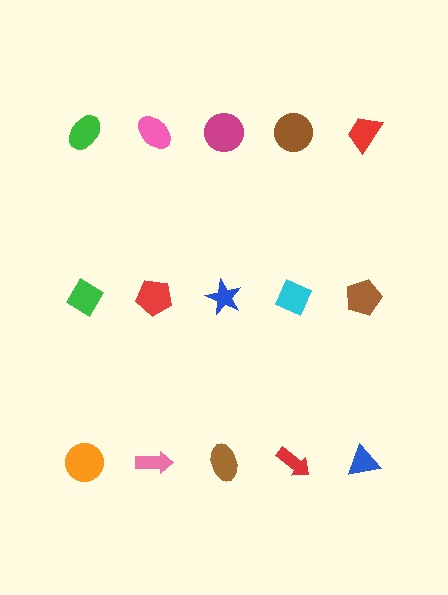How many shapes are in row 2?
5 shapes.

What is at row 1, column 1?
A green ellipse.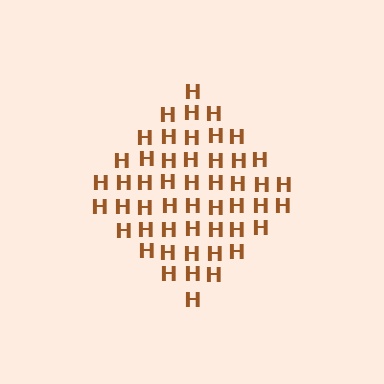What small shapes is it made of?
It is made of small letter H's.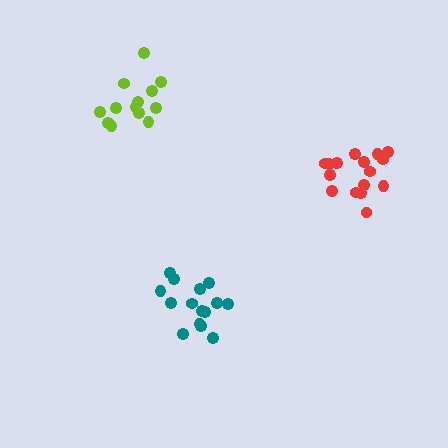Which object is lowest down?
The teal cluster is bottommost.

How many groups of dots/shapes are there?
There are 3 groups.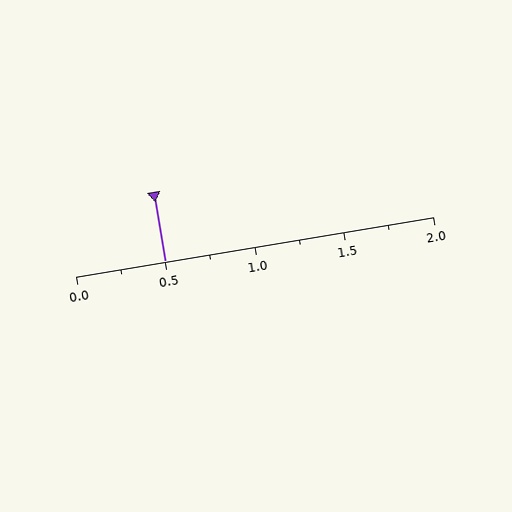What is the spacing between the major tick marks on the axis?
The major ticks are spaced 0.5 apart.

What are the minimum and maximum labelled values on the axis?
The axis runs from 0.0 to 2.0.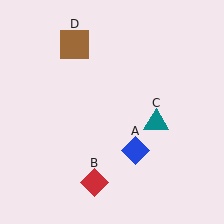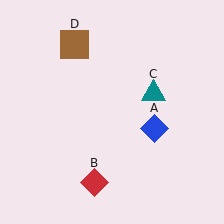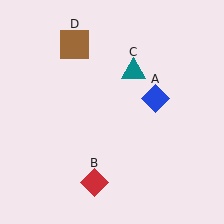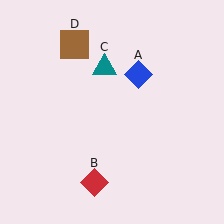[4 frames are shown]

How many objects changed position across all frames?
2 objects changed position: blue diamond (object A), teal triangle (object C).